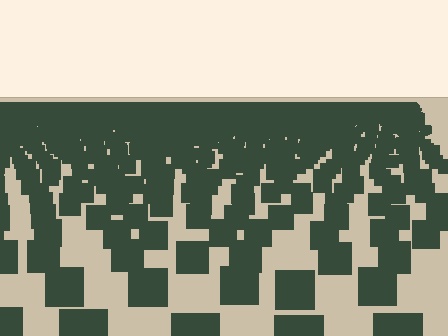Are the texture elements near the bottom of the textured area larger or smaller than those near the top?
Larger. Near the bottom, elements are closer to the viewer and appear at a bigger on-screen size.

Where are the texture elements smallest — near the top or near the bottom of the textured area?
Near the top.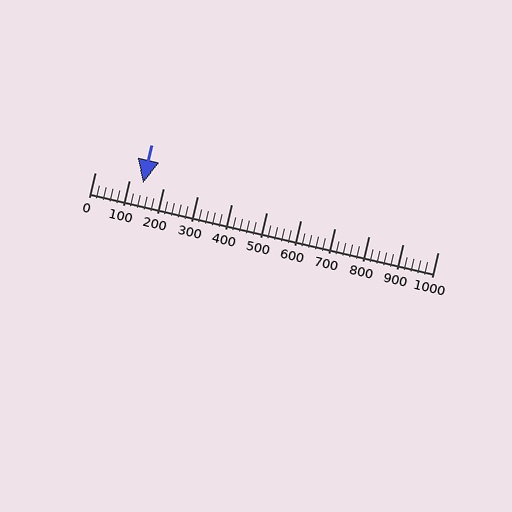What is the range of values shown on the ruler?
The ruler shows values from 0 to 1000.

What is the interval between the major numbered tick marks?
The major tick marks are spaced 100 units apart.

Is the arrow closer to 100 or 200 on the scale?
The arrow is closer to 100.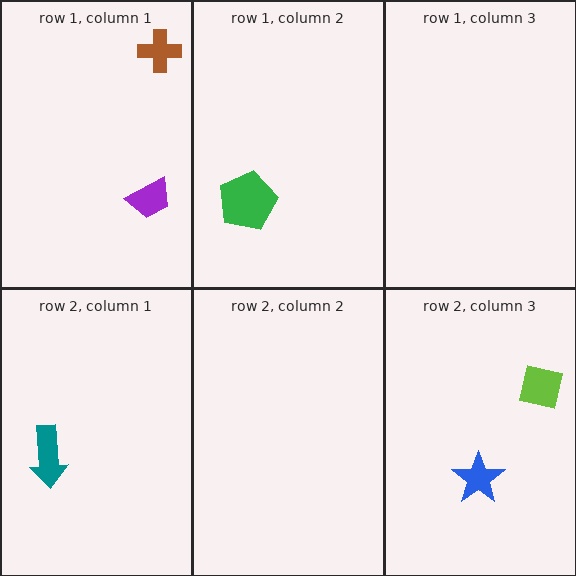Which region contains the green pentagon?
The row 1, column 2 region.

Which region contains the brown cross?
The row 1, column 1 region.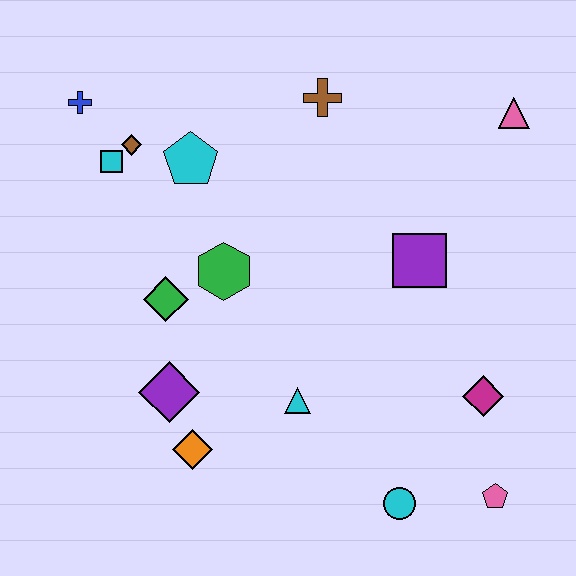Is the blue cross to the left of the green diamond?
Yes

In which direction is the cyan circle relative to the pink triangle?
The cyan circle is below the pink triangle.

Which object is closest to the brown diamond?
The cyan square is closest to the brown diamond.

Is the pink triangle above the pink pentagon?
Yes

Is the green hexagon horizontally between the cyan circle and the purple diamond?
Yes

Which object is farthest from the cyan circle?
The blue cross is farthest from the cyan circle.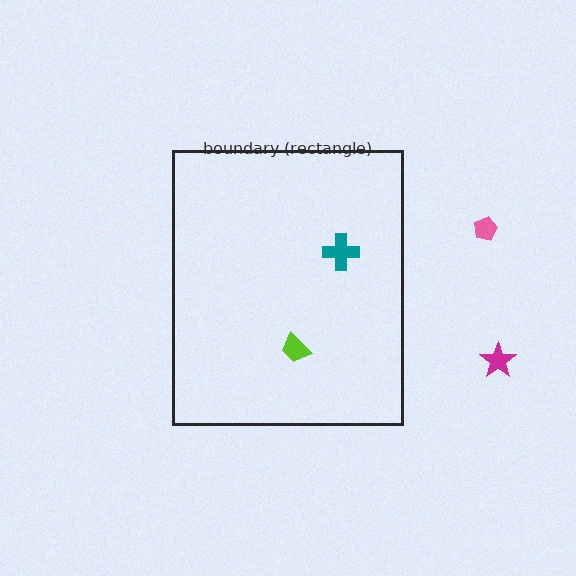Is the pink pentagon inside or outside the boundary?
Outside.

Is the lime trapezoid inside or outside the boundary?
Inside.